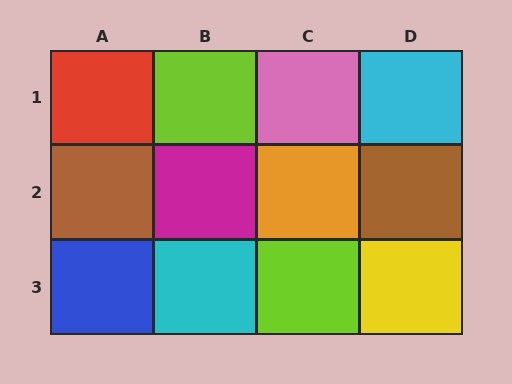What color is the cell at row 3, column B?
Cyan.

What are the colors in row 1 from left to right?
Red, lime, pink, cyan.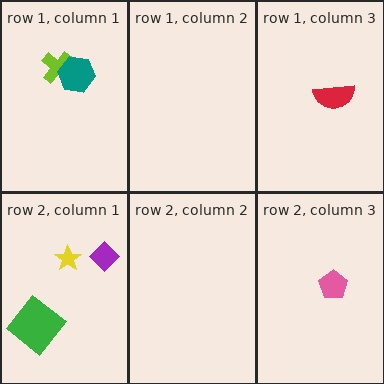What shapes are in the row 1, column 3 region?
The red semicircle.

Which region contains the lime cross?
The row 1, column 1 region.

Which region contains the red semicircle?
The row 1, column 3 region.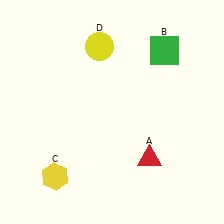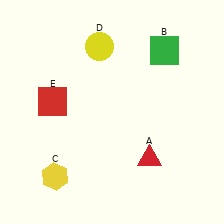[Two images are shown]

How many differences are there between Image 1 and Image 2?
There is 1 difference between the two images.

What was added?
A red square (E) was added in Image 2.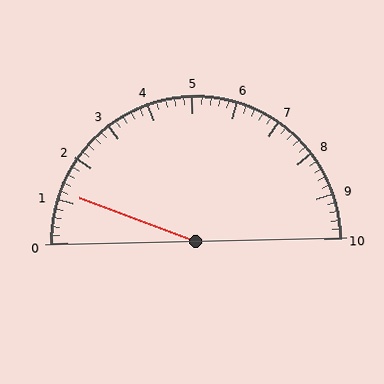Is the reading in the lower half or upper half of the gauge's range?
The reading is in the lower half of the range (0 to 10).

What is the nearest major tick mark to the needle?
The nearest major tick mark is 1.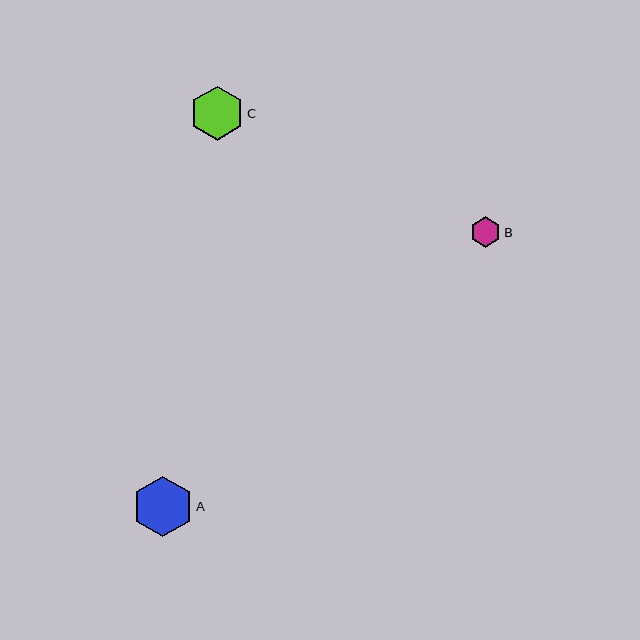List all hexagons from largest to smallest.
From largest to smallest: A, C, B.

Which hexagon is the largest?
Hexagon A is the largest with a size of approximately 61 pixels.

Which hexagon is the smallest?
Hexagon B is the smallest with a size of approximately 31 pixels.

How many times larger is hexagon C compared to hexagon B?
Hexagon C is approximately 1.7 times the size of hexagon B.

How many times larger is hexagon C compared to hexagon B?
Hexagon C is approximately 1.7 times the size of hexagon B.